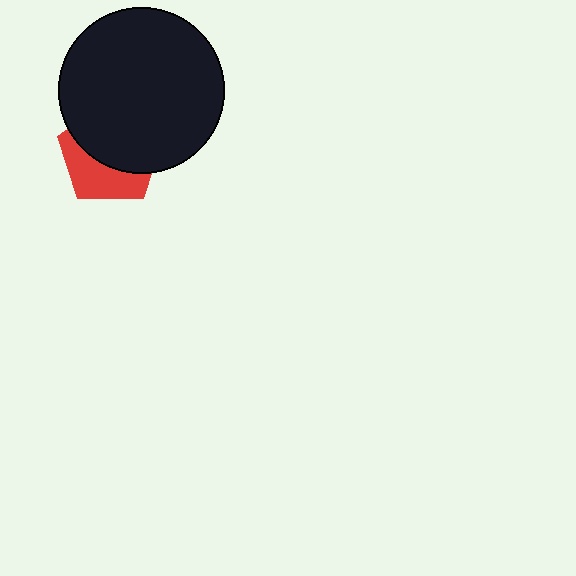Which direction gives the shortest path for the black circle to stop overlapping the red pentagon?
Moving up gives the shortest separation.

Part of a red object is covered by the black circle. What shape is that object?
It is a pentagon.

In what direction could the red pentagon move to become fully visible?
The red pentagon could move down. That would shift it out from behind the black circle entirely.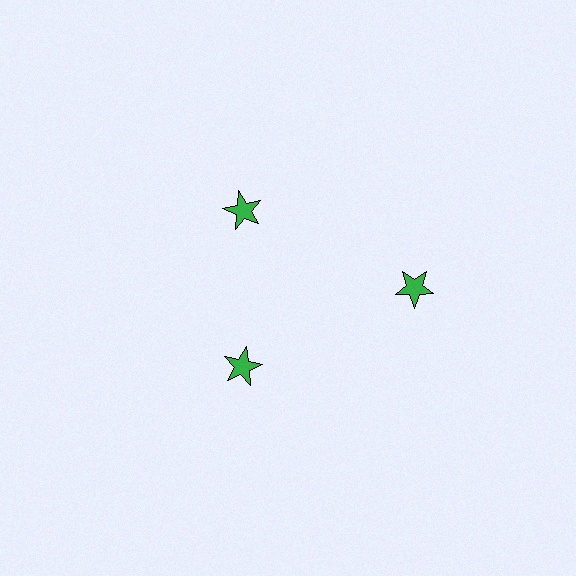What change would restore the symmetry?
The symmetry would be restored by moving it inward, back onto the ring so that all 3 stars sit at equal angles and equal distance from the center.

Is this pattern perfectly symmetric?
No. The 3 green stars are arranged in a ring, but one element near the 3 o'clock position is pushed outward from the center, breaking the 3-fold rotational symmetry.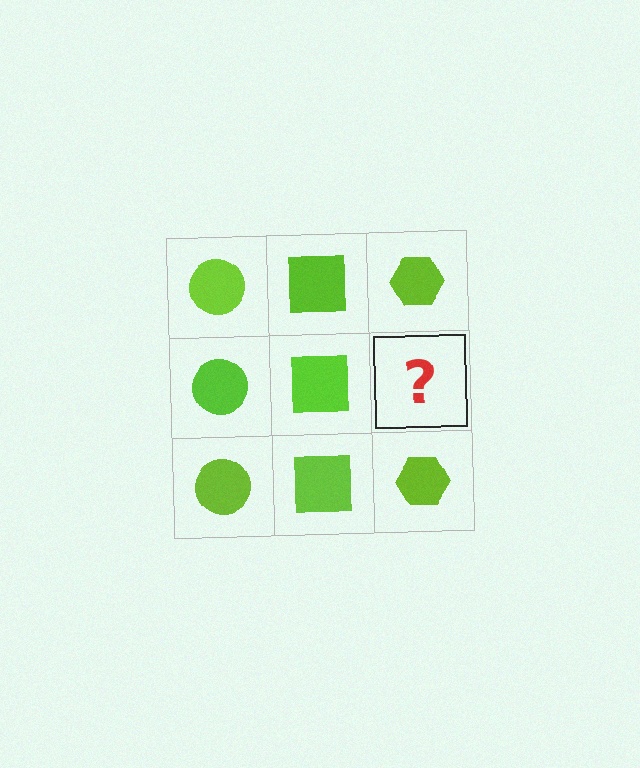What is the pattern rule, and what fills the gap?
The rule is that each column has a consistent shape. The gap should be filled with a lime hexagon.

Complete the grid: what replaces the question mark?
The question mark should be replaced with a lime hexagon.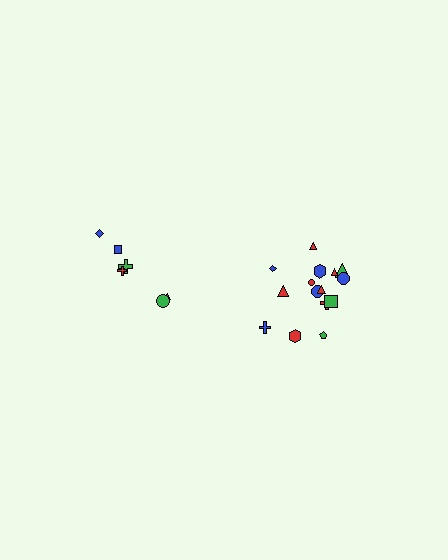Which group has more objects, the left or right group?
The right group.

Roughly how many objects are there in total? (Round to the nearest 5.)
Roughly 20 objects in total.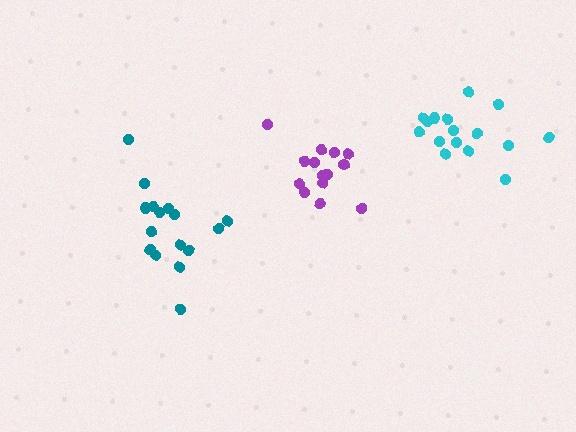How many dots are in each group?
Group 1: 16 dots, Group 2: 14 dots, Group 3: 16 dots (46 total).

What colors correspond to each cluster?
The clusters are colored: teal, purple, cyan.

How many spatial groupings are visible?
There are 3 spatial groupings.